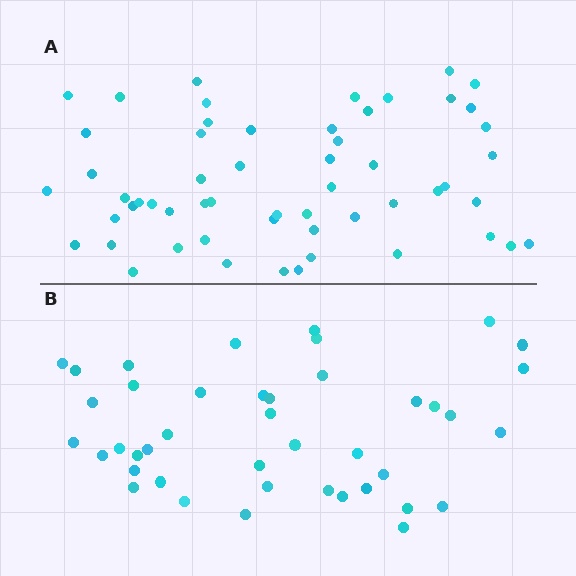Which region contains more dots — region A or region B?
Region A (the top region) has more dots.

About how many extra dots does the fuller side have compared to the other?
Region A has approximately 15 more dots than region B.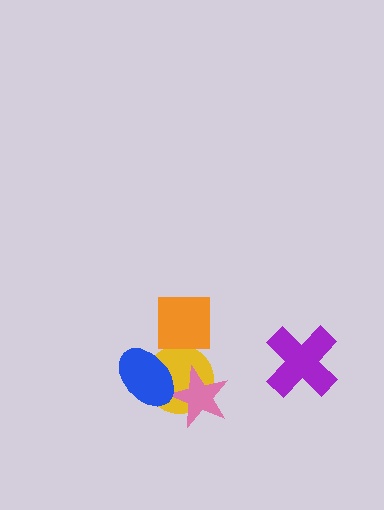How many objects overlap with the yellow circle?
2 objects overlap with the yellow circle.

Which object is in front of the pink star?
The blue ellipse is in front of the pink star.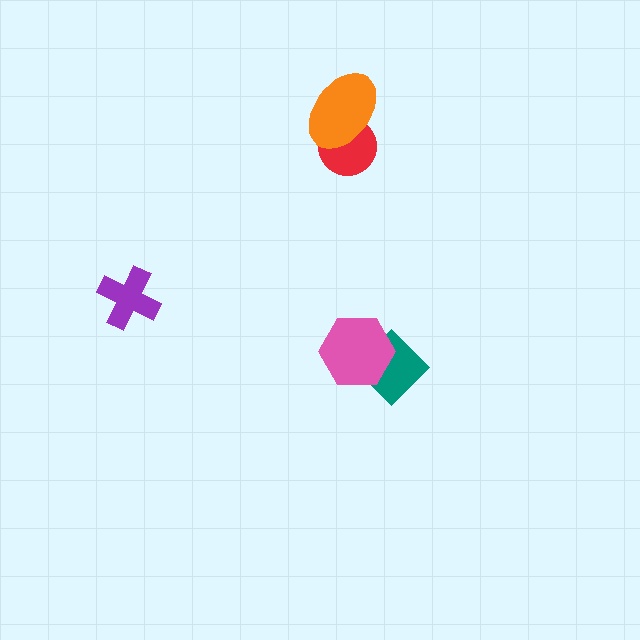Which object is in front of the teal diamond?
The pink hexagon is in front of the teal diamond.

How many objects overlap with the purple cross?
0 objects overlap with the purple cross.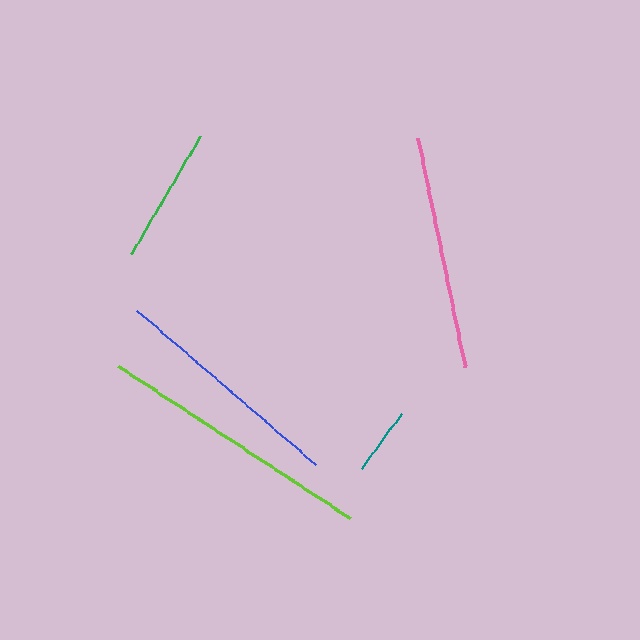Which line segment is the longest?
The lime line is the longest at approximately 277 pixels.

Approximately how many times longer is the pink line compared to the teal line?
The pink line is approximately 3.4 times the length of the teal line.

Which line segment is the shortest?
The teal line is the shortest at approximately 68 pixels.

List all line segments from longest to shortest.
From longest to shortest: lime, blue, pink, green, teal.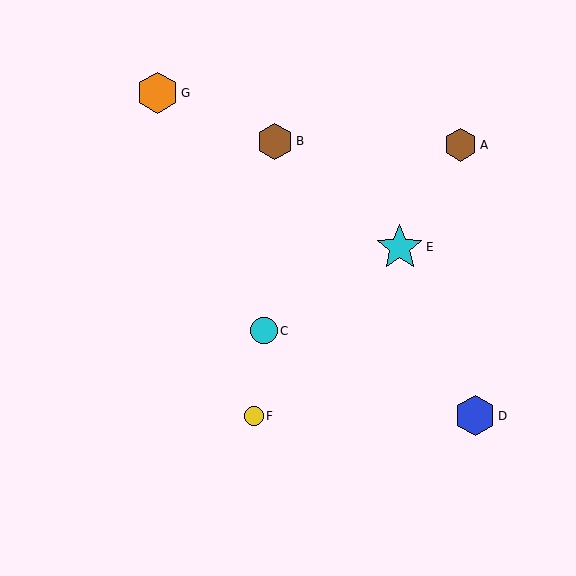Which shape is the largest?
The cyan star (labeled E) is the largest.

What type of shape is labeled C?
Shape C is a cyan circle.